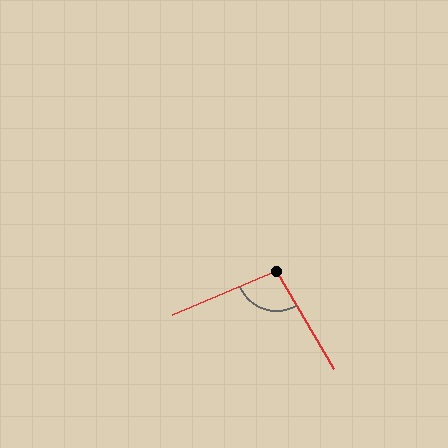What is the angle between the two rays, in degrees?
Approximately 97 degrees.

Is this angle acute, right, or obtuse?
It is obtuse.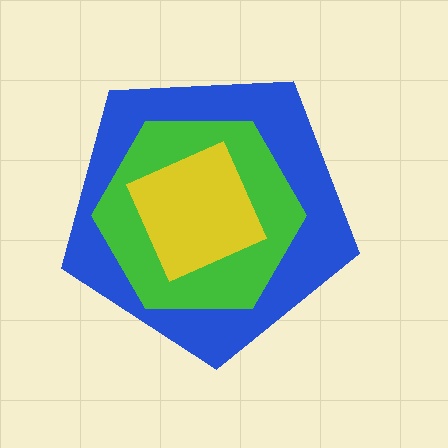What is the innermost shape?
The yellow diamond.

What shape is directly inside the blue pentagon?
The green hexagon.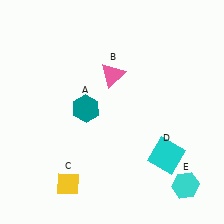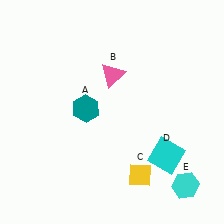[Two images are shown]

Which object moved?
The yellow diamond (C) moved right.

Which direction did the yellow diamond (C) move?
The yellow diamond (C) moved right.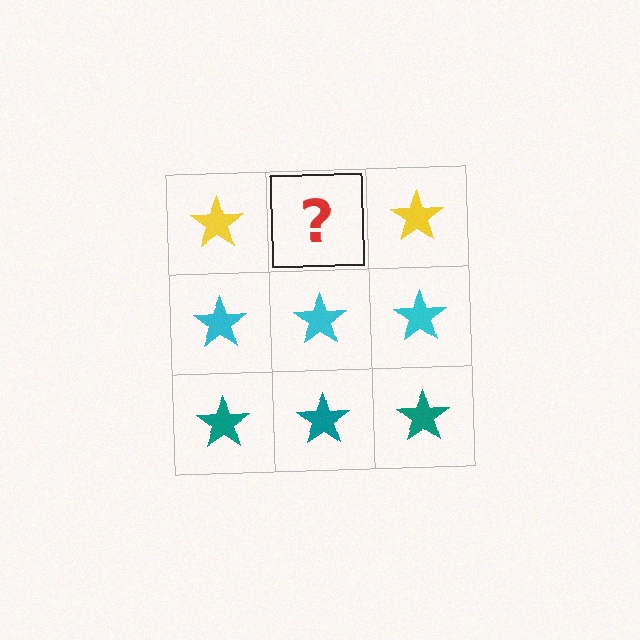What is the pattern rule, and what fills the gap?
The rule is that each row has a consistent color. The gap should be filled with a yellow star.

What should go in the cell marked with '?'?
The missing cell should contain a yellow star.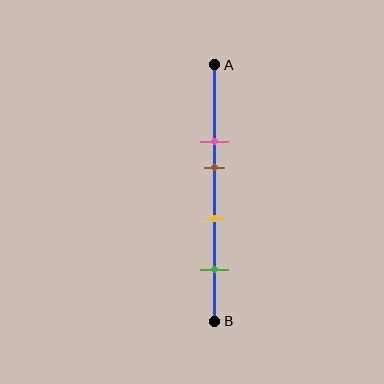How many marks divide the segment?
There are 4 marks dividing the segment.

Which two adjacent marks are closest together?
The pink and brown marks are the closest adjacent pair.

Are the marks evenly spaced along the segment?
No, the marks are not evenly spaced.